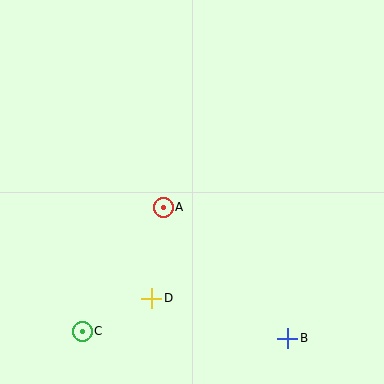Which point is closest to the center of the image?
Point A at (163, 207) is closest to the center.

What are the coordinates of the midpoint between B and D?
The midpoint between B and D is at (220, 318).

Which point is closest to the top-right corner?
Point A is closest to the top-right corner.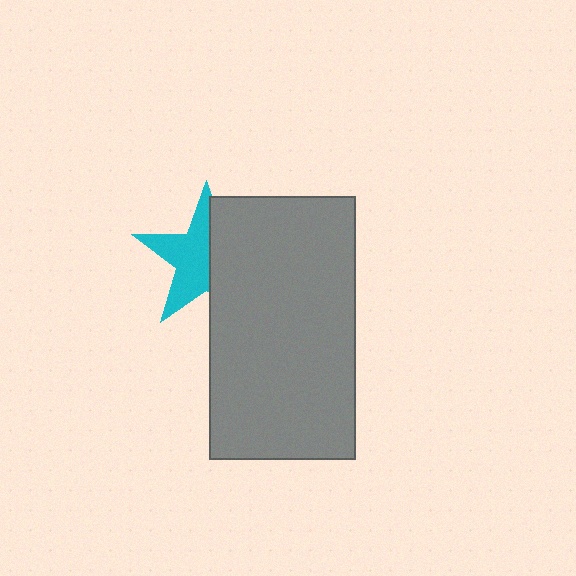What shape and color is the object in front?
The object in front is a gray rectangle.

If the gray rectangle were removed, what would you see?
You would see the complete cyan star.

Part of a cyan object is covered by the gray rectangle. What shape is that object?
It is a star.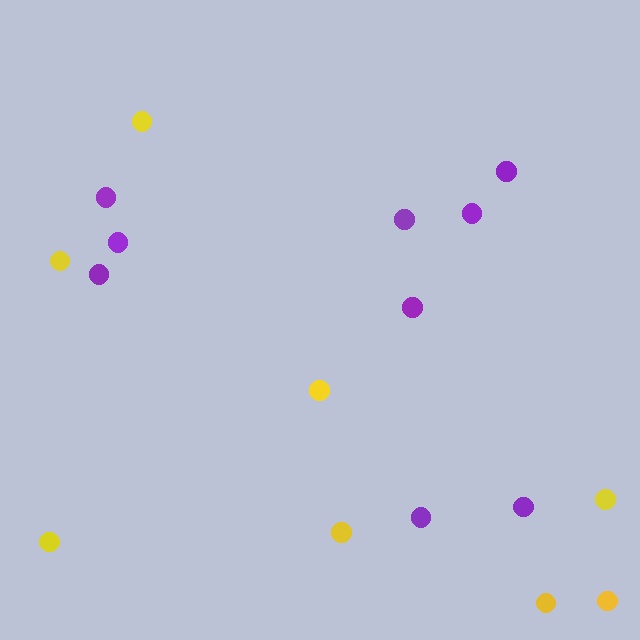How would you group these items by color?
There are 2 groups: one group of purple circles (9) and one group of yellow circles (8).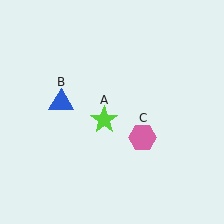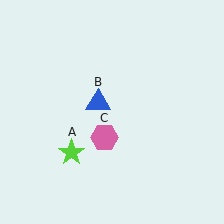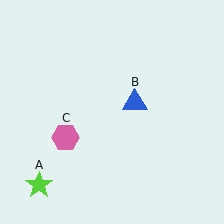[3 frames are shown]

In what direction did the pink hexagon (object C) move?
The pink hexagon (object C) moved left.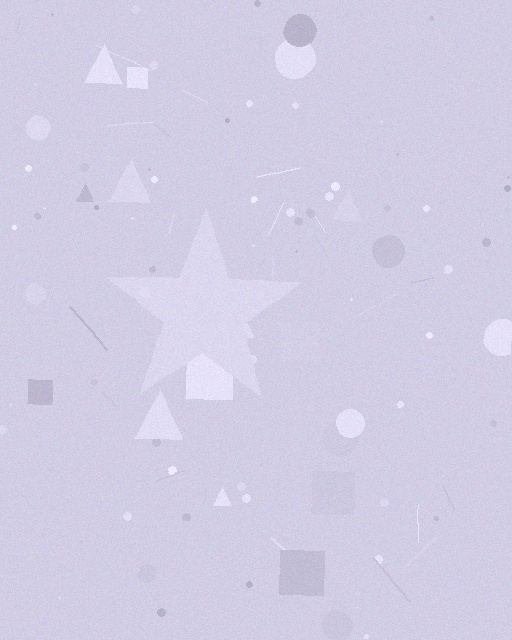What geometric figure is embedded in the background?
A star is embedded in the background.